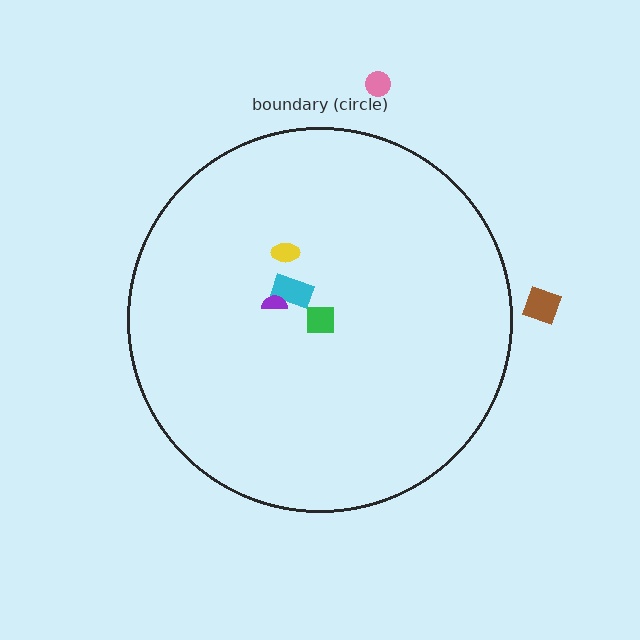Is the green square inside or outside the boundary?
Inside.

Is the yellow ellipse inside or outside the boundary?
Inside.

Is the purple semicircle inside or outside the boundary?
Inside.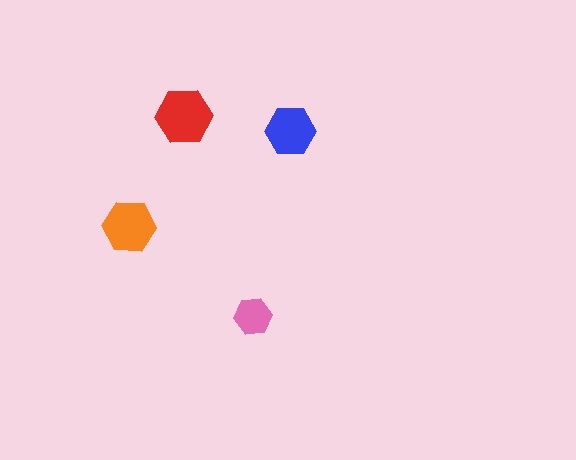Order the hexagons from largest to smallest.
the red one, the orange one, the blue one, the pink one.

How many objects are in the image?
There are 4 objects in the image.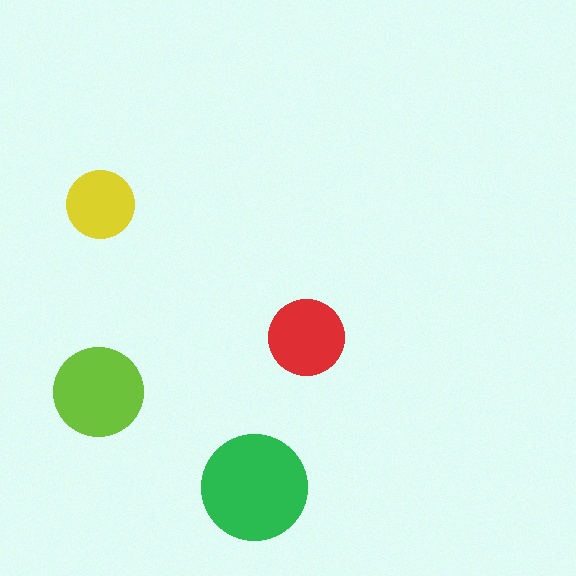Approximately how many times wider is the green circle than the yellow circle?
About 1.5 times wider.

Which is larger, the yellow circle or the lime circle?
The lime one.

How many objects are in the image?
There are 4 objects in the image.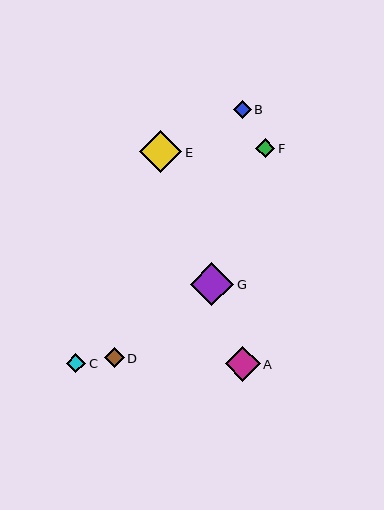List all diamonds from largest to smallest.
From largest to smallest: G, E, A, D, C, F, B.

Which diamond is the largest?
Diamond G is the largest with a size of approximately 44 pixels.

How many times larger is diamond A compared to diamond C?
Diamond A is approximately 1.8 times the size of diamond C.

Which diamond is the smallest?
Diamond B is the smallest with a size of approximately 18 pixels.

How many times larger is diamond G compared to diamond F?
Diamond G is approximately 2.3 times the size of diamond F.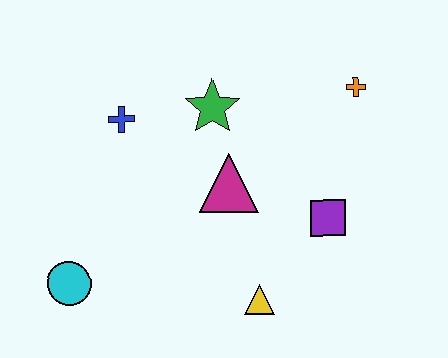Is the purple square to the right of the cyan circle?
Yes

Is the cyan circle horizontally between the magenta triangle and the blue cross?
No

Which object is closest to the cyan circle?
The blue cross is closest to the cyan circle.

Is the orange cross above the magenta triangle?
Yes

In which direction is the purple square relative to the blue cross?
The purple square is to the right of the blue cross.